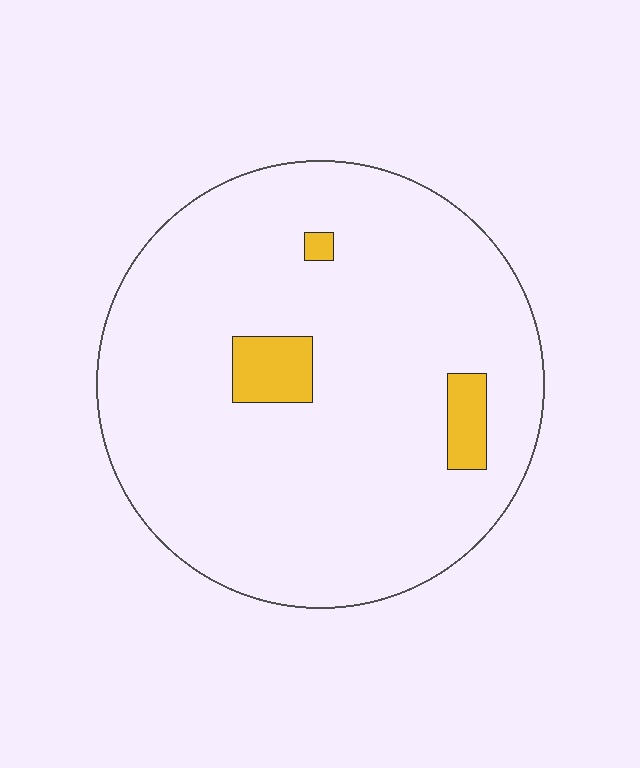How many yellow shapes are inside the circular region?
3.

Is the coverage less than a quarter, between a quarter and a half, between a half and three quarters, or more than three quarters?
Less than a quarter.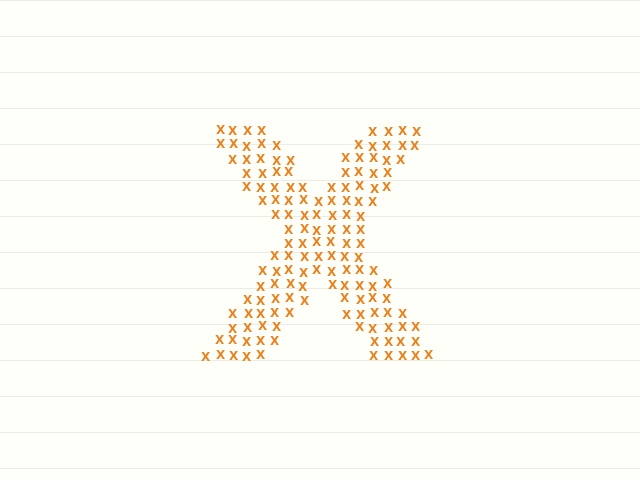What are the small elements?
The small elements are letter X's.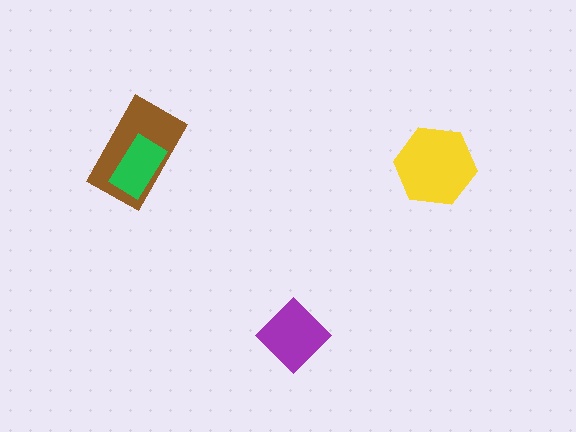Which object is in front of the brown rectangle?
The green rectangle is in front of the brown rectangle.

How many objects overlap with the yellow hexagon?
0 objects overlap with the yellow hexagon.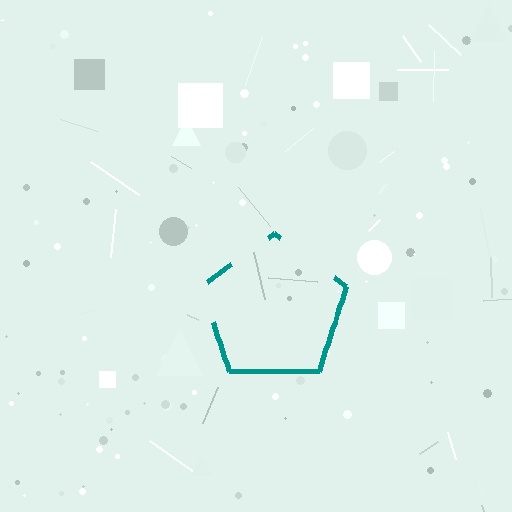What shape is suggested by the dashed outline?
The dashed outline suggests a pentagon.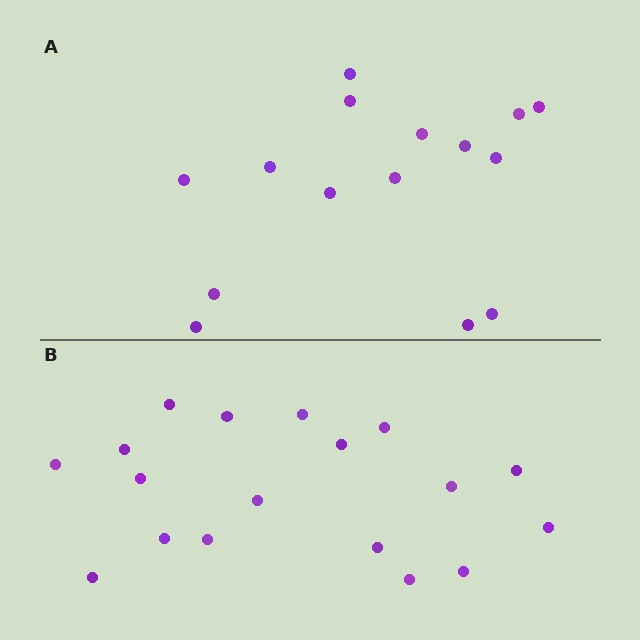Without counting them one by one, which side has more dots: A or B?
Region B (the bottom region) has more dots.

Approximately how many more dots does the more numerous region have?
Region B has just a few more — roughly 2 or 3 more dots than region A.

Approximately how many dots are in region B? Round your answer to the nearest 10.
About 20 dots. (The exact count is 18, which rounds to 20.)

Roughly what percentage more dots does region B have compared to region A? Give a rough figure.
About 20% more.